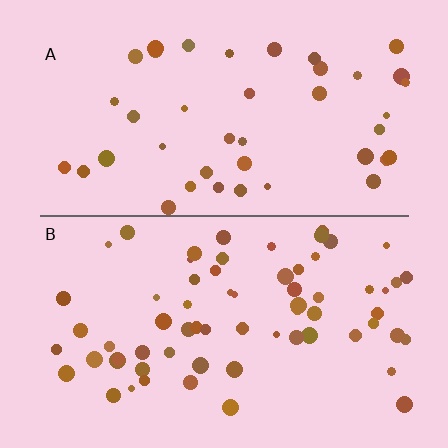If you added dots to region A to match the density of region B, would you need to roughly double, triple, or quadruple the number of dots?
Approximately double.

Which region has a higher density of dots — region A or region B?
B (the bottom).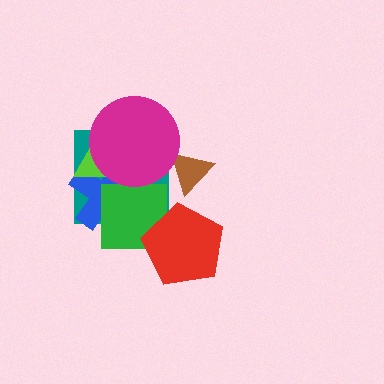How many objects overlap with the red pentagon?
1 object overlaps with the red pentagon.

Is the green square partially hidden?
Yes, it is partially covered by another shape.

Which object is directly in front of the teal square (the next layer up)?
The blue cross is directly in front of the teal square.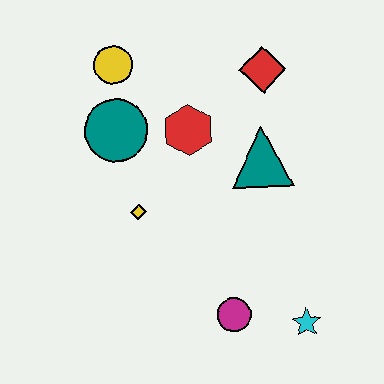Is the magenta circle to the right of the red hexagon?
Yes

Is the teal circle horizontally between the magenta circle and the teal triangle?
No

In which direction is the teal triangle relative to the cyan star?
The teal triangle is above the cyan star.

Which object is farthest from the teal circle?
The cyan star is farthest from the teal circle.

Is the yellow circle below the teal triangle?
No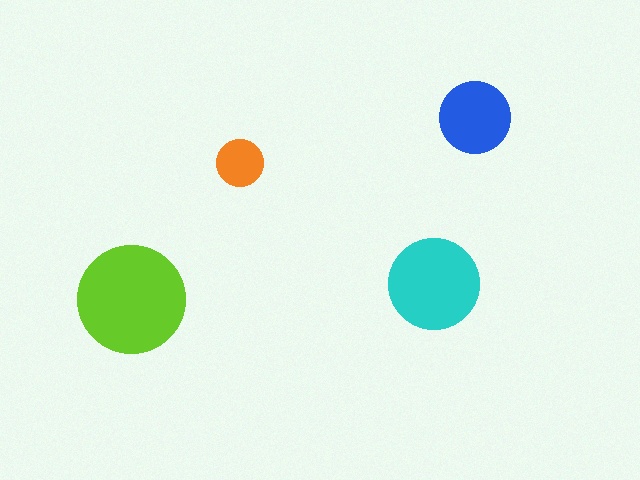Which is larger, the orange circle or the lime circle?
The lime one.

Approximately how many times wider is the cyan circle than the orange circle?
About 2 times wider.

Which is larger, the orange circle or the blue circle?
The blue one.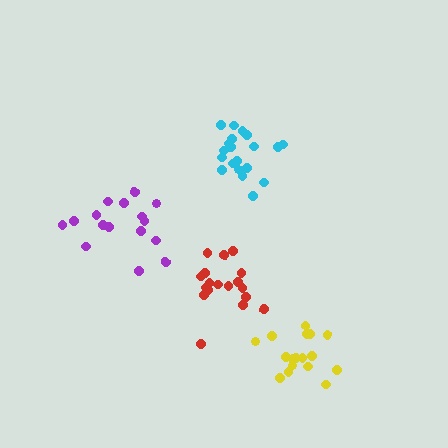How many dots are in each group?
Group 1: 16 dots, Group 2: 18 dots, Group 3: 20 dots, Group 4: 17 dots (71 total).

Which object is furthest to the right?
The yellow cluster is rightmost.